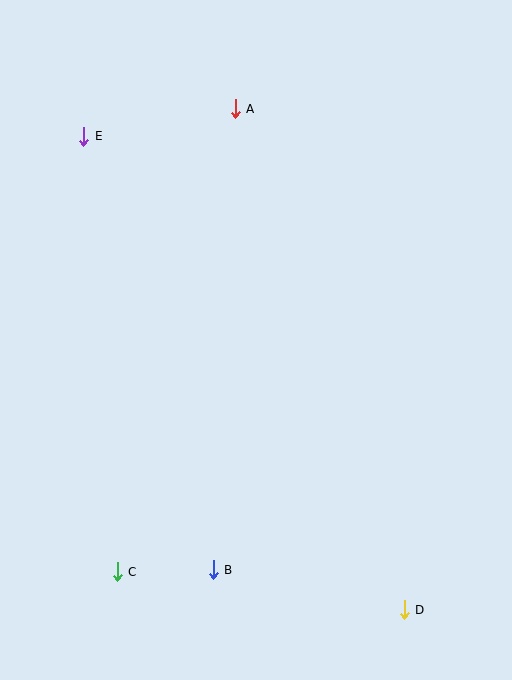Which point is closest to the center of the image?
Point A at (235, 109) is closest to the center.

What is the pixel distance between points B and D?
The distance between B and D is 195 pixels.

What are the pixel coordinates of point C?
Point C is at (117, 572).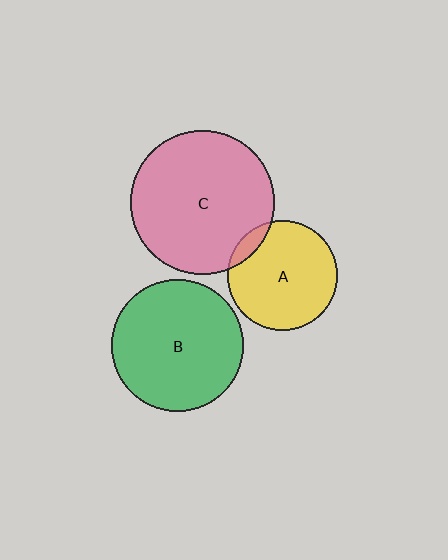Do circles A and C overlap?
Yes.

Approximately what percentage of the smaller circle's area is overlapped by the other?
Approximately 10%.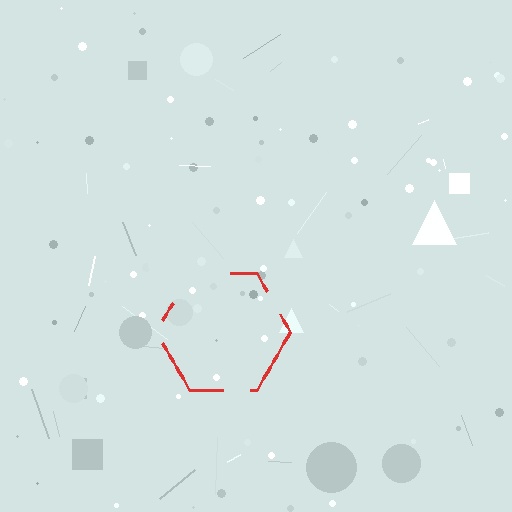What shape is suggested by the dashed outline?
The dashed outline suggests a hexagon.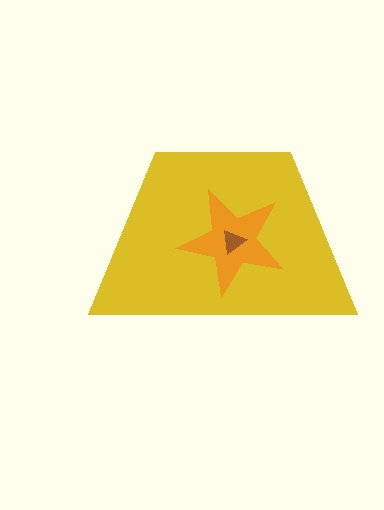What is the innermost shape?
The brown triangle.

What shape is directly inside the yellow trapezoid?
The orange star.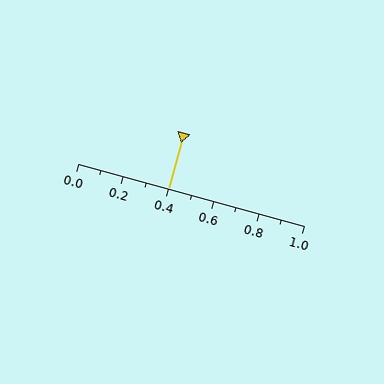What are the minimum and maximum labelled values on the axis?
The axis runs from 0.0 to 1.0.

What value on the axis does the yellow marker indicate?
The marker indicates approximately 0.4.